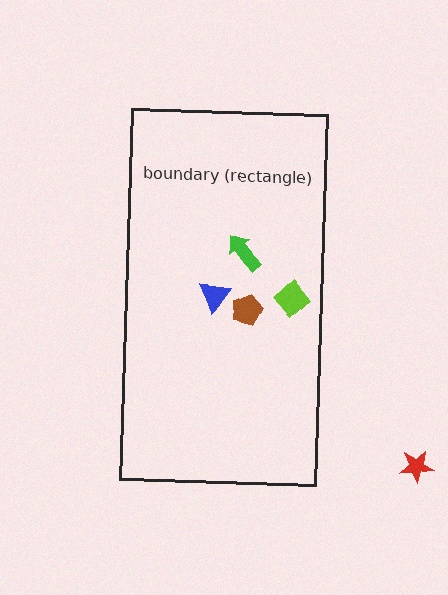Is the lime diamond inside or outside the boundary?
Inside.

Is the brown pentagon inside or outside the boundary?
Inside.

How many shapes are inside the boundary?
4 inside, 1 outside.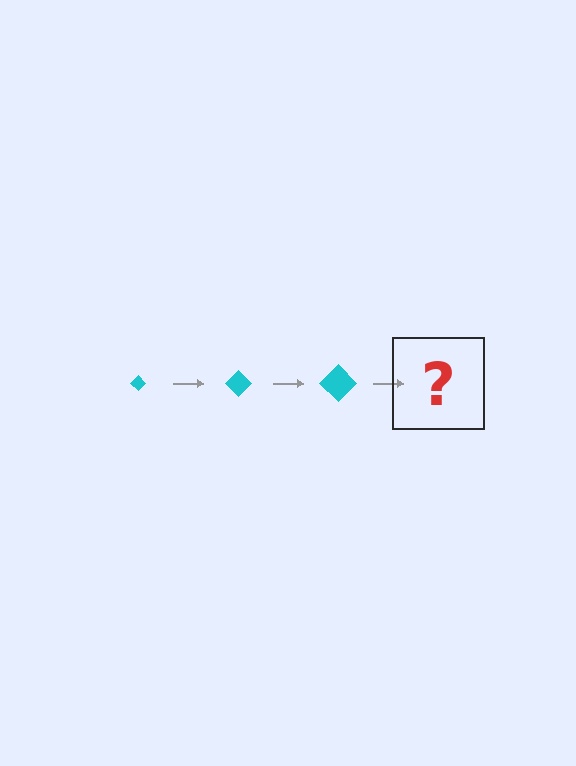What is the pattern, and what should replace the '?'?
The pattern is that the diamond gets progressively larger each step. The '?' should be a cyan diamond, larger than the previous one.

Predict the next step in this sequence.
The next step is a cyan diamond, larger than the previous one.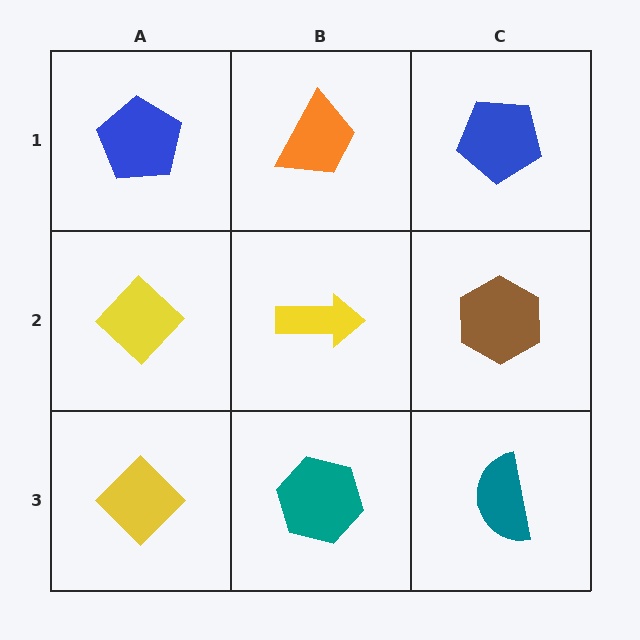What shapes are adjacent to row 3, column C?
A brown hexagon (row 2, column C), a teal hexagon (row 3, column B).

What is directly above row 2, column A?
A blue pentagon.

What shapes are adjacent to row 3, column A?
A yellow diamond (row 2, column A), a teal hexagon (row 3, column B).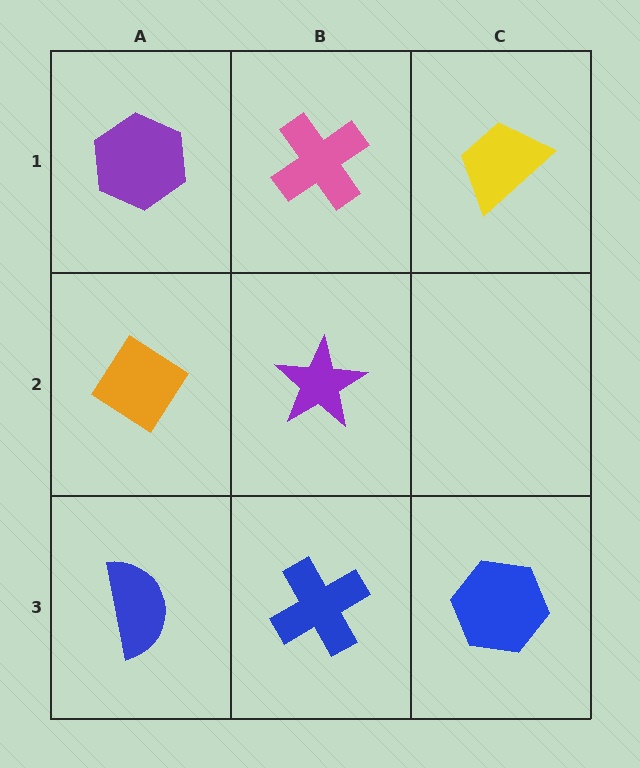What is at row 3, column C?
A blue hexagon.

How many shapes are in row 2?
2 shapes.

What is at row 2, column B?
A purple star.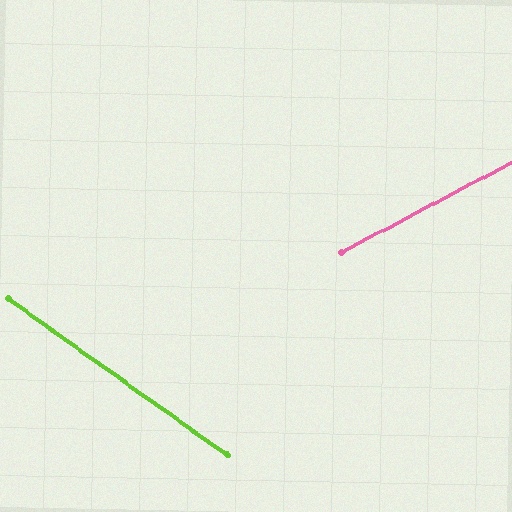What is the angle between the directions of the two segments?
Approximately 64 degrees.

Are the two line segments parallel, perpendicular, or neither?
Neither parallel nor perpendicular — they differ by about 64°.